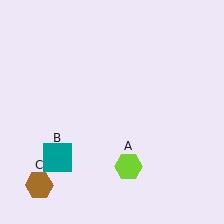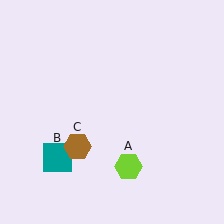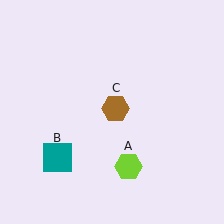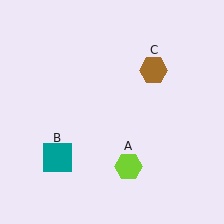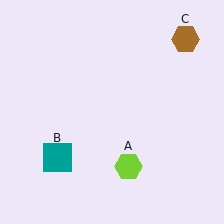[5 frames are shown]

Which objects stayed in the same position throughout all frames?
Lime hexagon (object A) and teal square (object B) remained stationary.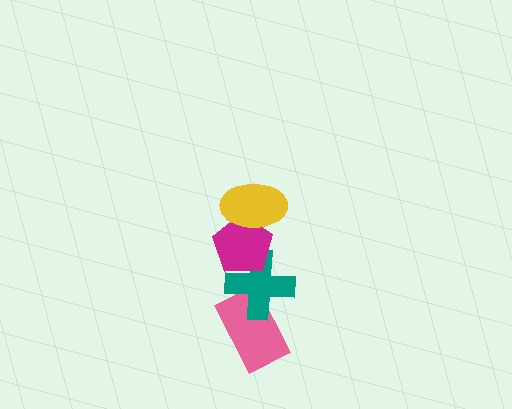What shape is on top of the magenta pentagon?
The yellow ellipse is on top of the magenta pentagon.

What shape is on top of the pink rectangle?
The teal cross is on top of the pink rectangle.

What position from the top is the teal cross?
The teal cross is 3rd from the top.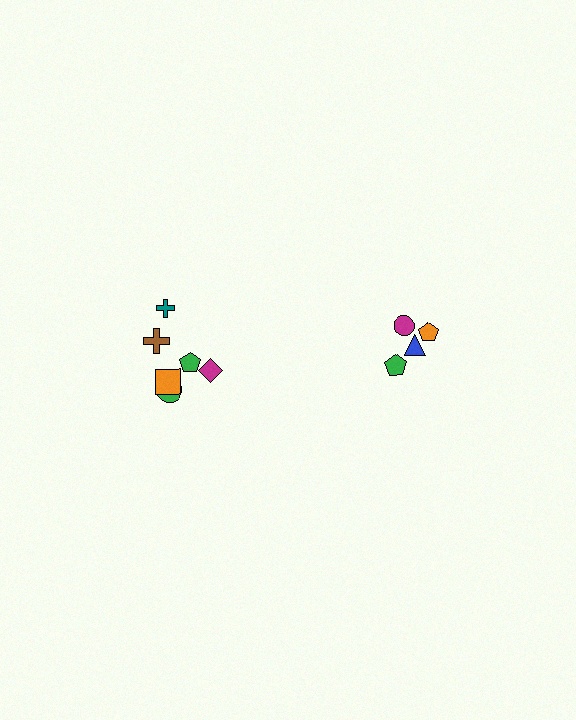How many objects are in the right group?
There are 4 objects.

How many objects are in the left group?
There are 6 objects.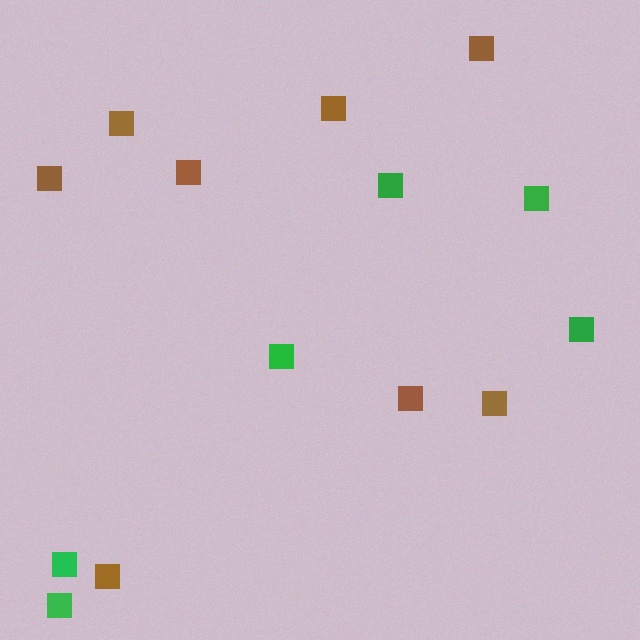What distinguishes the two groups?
There are 2 groups: one group of green squares (6) and one group of brown squares (8).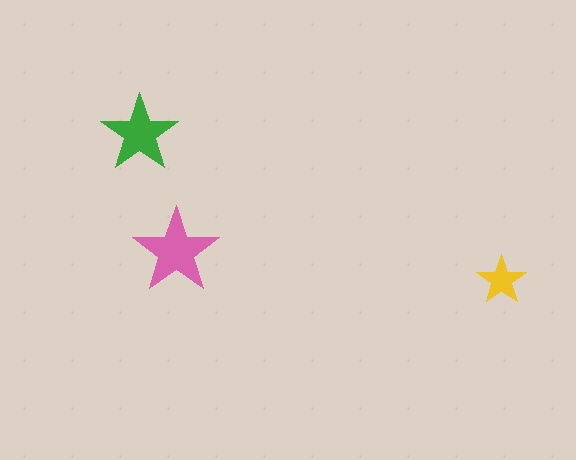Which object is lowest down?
The yellow star is bottommost.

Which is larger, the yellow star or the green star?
The green one.